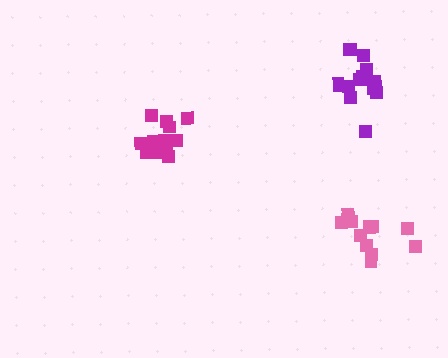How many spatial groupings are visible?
There are 3 spatial groupings.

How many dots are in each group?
Group 1: 12 dots, Group 2: 15 dots, Group 3: 13 dots (40 total).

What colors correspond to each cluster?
The clusters are colored: magenta, purple, pink.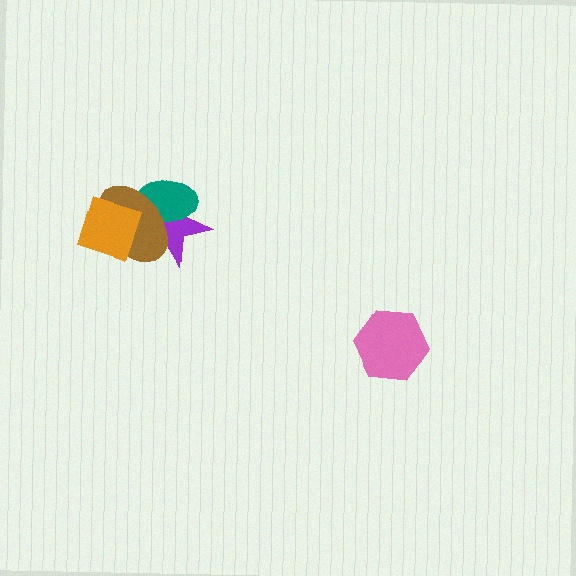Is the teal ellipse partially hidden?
Yes, it is partially covered by another shape.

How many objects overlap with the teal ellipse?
2 objects overlap with the teal ellipse.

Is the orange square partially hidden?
No, no other shape covers it.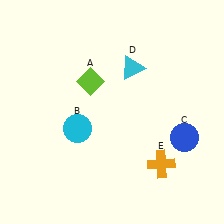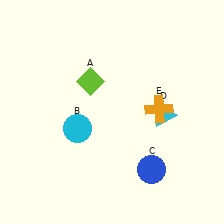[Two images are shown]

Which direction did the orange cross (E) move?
The orange cross (E) moved up.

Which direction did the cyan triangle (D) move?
The cyan triangle (D) moved down.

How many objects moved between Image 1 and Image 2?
3 objects moved between the two images.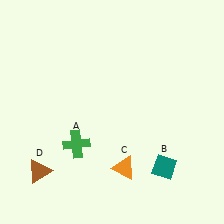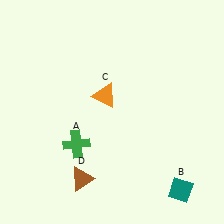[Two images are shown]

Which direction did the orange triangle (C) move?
The orange triangle (C) moved up.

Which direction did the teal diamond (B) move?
The teal diamond (B) moved down.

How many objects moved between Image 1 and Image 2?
3 objects moved between the two images.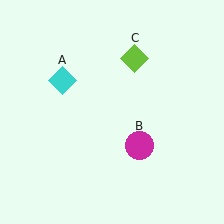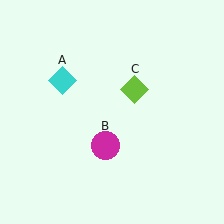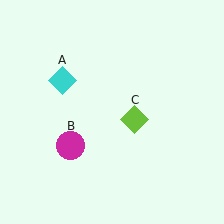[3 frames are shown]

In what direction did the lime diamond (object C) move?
The lime diamond (object C) moved down.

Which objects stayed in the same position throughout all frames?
Cyan diamond (object A) remained stationary.